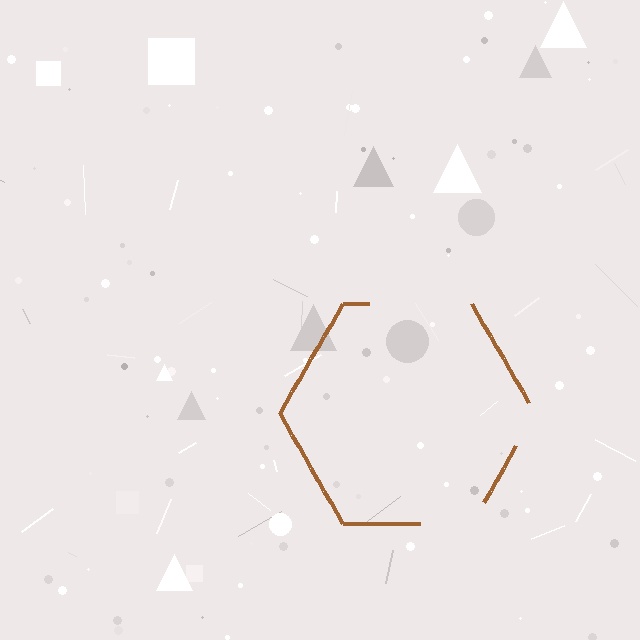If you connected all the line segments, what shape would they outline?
They would outline a hexagon.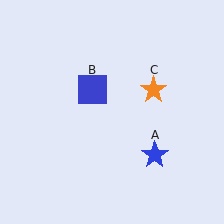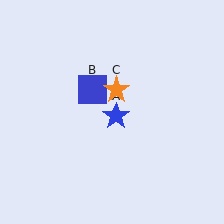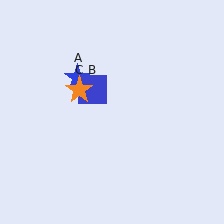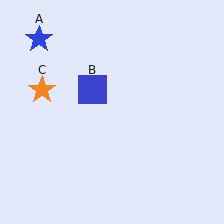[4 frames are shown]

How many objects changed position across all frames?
2 objects changed position: blue star (object A), orange star (object C).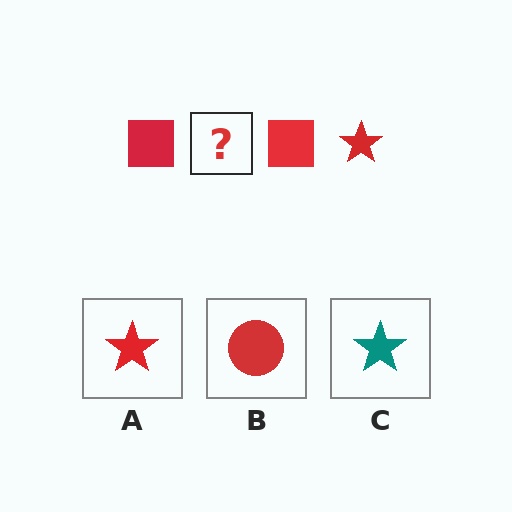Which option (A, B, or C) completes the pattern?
A.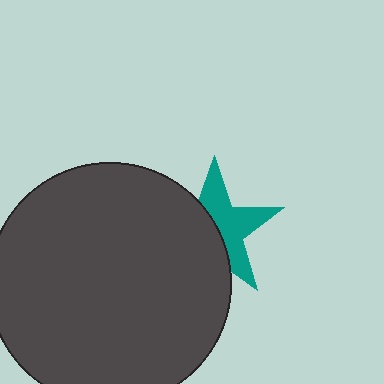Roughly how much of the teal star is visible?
About half of it is visible (roughly 51%).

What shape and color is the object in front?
The object in front is a dark gray circle.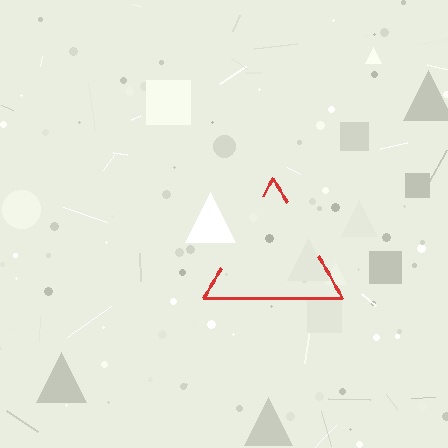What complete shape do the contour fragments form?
The contour fragments form a triangle.